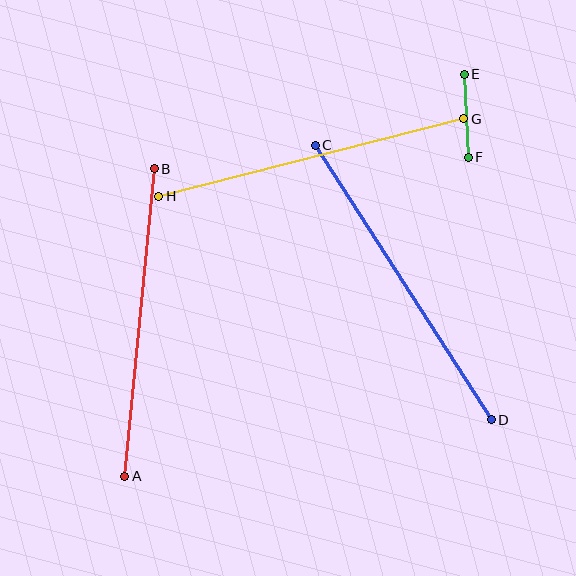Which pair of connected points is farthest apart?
Points C and D are farthest apart.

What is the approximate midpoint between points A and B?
The midpoint is at approximately (139, 322) pixels.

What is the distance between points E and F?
The distance is approximately 83 pixels.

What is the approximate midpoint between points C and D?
The midpoint is at approximately (403, 282) pixels.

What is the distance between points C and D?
The distance is approximately 326 pixels.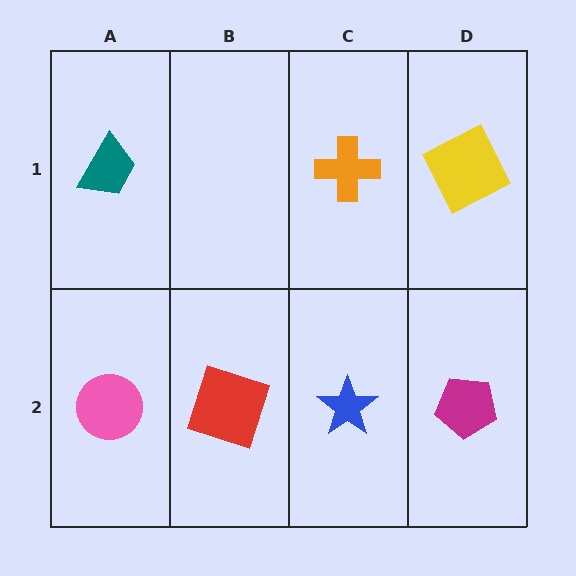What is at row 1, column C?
An orange cross.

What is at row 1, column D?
A yellow square.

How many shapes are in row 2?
4 shapes.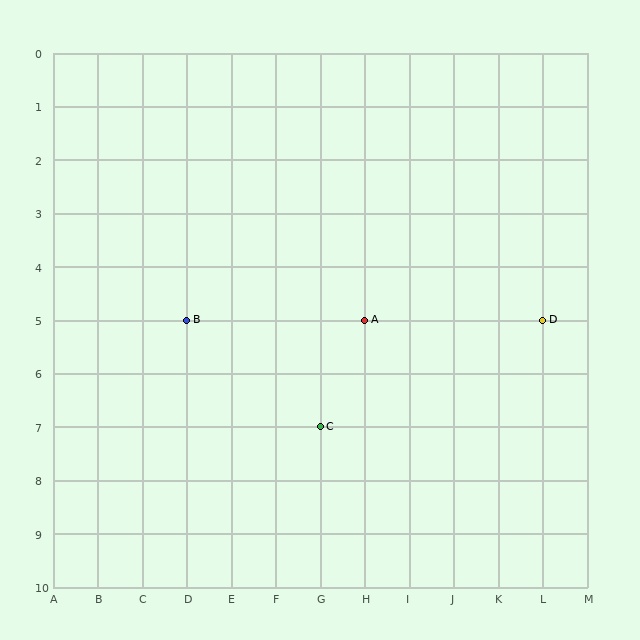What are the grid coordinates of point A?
Point A is at grid coordinates (H, 5).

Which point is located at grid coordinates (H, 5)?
Point A is at (H, 5).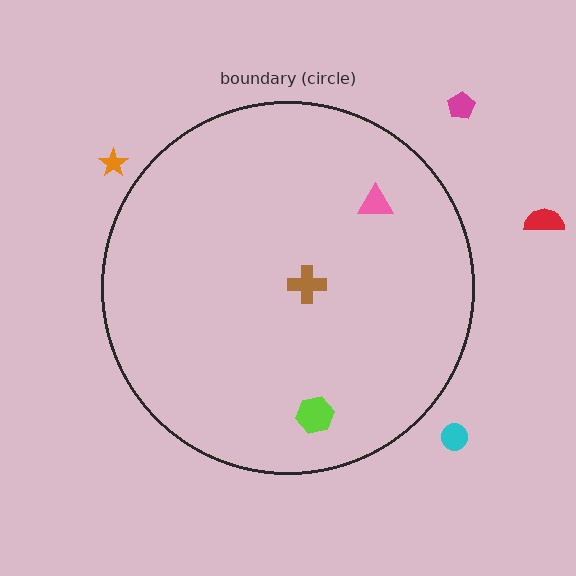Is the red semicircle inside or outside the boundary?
Outside.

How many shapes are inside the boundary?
3 inside, 4 outside.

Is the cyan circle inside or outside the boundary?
Outside.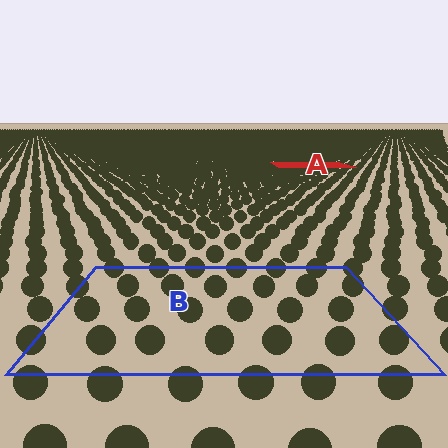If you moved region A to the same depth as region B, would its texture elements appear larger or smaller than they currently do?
They would appear larger. At a closer depth, the same texture elements are projected at a bigger on-screen size.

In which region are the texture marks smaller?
The texture marks are smaller in region A, because it is farther away.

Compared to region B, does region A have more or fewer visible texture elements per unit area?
Region A has more texture elements per unit area — they are packed more densely because it is farther away.